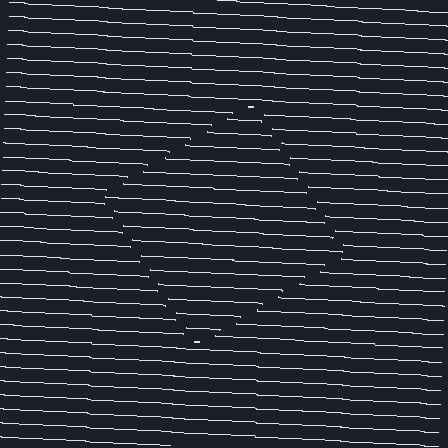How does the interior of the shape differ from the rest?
The interior of the shape contains the same grating, shifted by half a period — the contour is defined by the phase discontinuity where line-ends from the inner and outer gratings abut.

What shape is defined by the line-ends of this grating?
An illusory square. The interior of the shape contains the same grating, shifted by half a period — the contour is defined by the phase discontinuity where line-ends from the inner and outer gratings abut.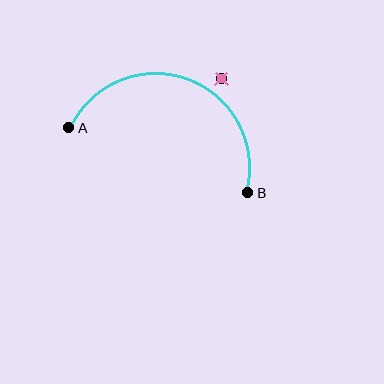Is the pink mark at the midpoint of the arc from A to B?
No — the pink mark does not lie on the arc at all. It sits slightly outside the curve.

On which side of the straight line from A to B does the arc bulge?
The arc bulges above the straight line connecting A and B.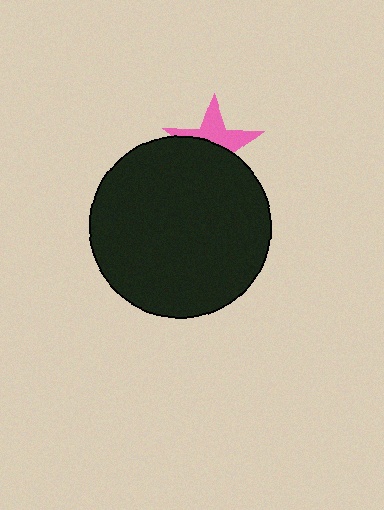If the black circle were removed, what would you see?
You would see the complete pink star.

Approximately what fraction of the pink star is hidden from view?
Roughly 54% of the pink star is hidden behind the black circle.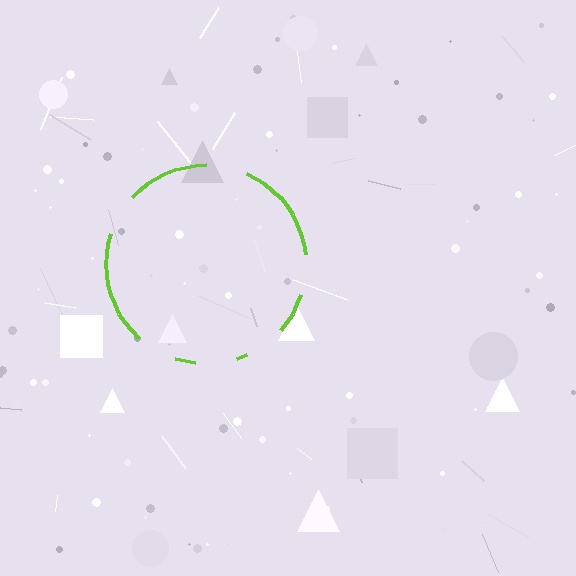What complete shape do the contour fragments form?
The contour fragments form a circle.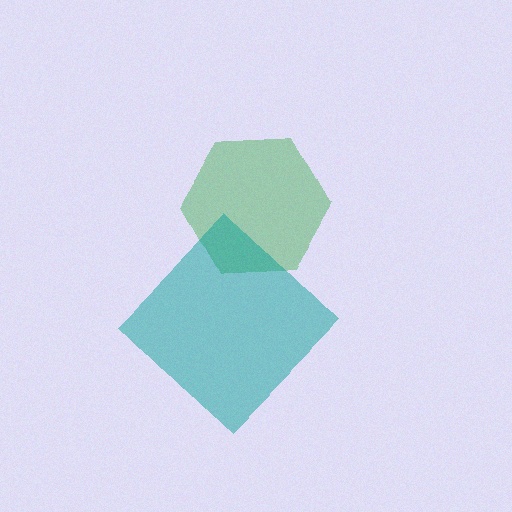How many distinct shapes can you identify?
There are 2 distinct shapes: a green hexagon, a teal diamond.